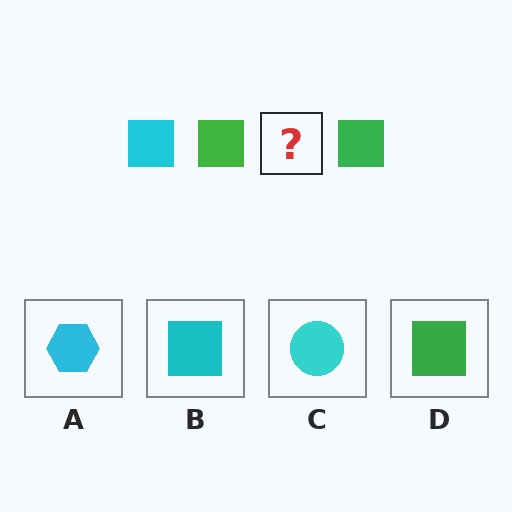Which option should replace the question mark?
Option B.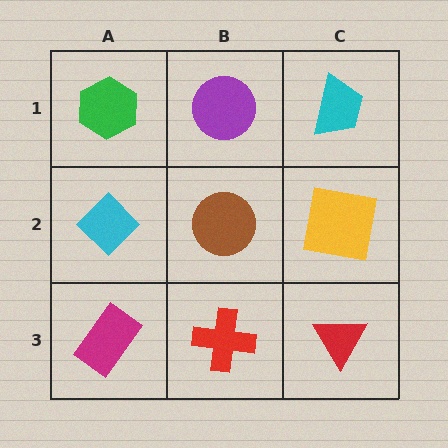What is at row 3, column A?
A magenta rectangle.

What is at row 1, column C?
A cyan trapezoid.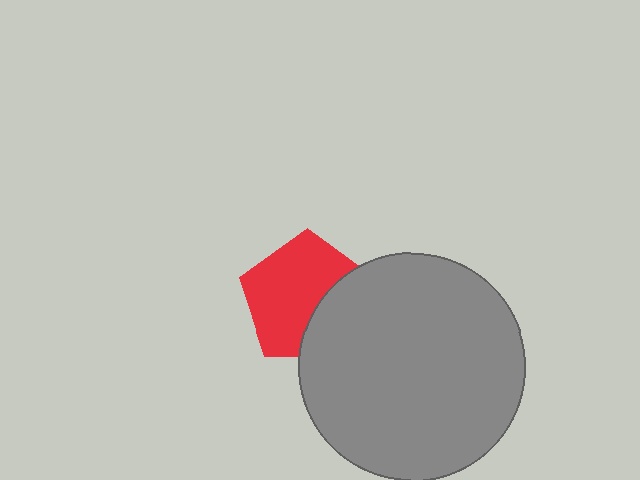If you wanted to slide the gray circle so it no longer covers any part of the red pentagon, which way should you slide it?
Slide it right — that is the most direct way to separate the two shapes.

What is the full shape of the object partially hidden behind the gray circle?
The partially hidden object is a red pentagon.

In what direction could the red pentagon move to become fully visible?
The red pentagon could move left. That would shift it out from behind the gray circle entirely.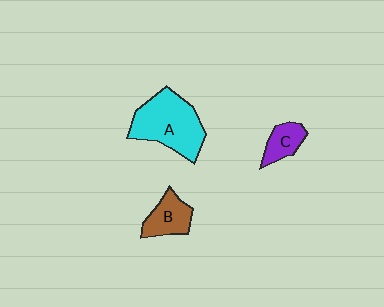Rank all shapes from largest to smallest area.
From largest to smallest: A (cyan), B (brown), C (purple).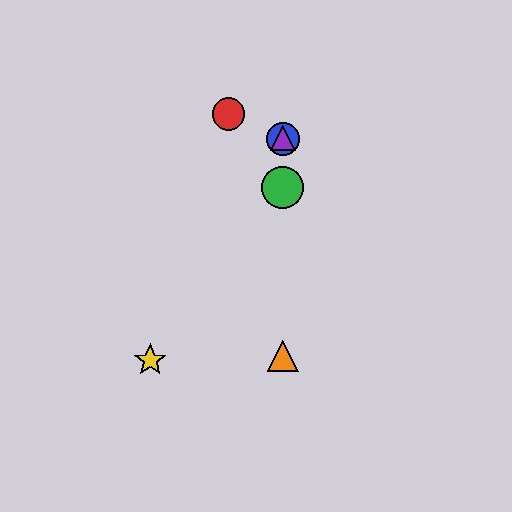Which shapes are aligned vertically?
The blue circle, the green circle, the purple triangle, the orange triangle are aligned vertically.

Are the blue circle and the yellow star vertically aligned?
No, the blue circle is at x≈283 and the yellow star is at x≈150.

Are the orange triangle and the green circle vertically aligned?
Yes, both are at x≈283.